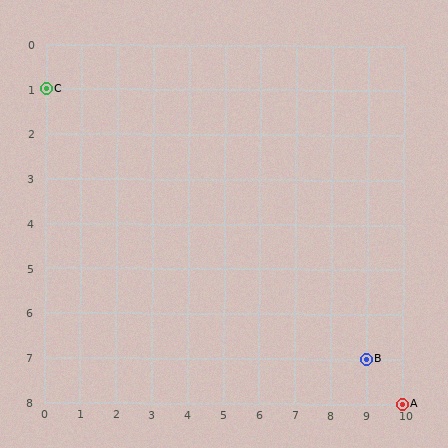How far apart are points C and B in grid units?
Points C and B are 9 columns and 6 rows apart (about 10.8 grid units diagonally).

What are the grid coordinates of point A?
Point A is at grid coordinates (10, 8).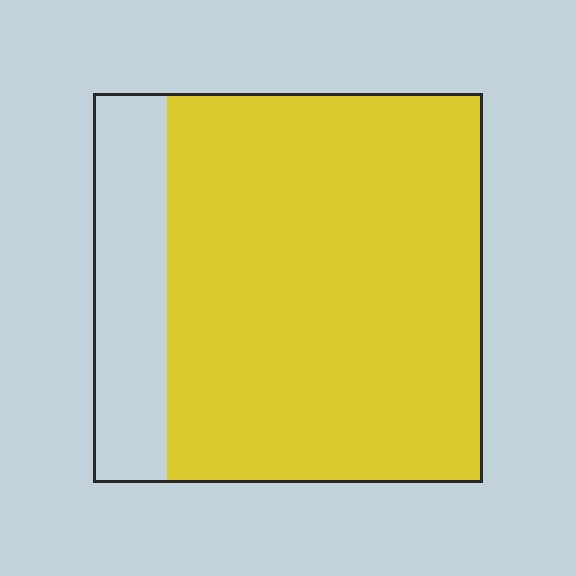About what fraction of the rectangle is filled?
About four fifths (4/5).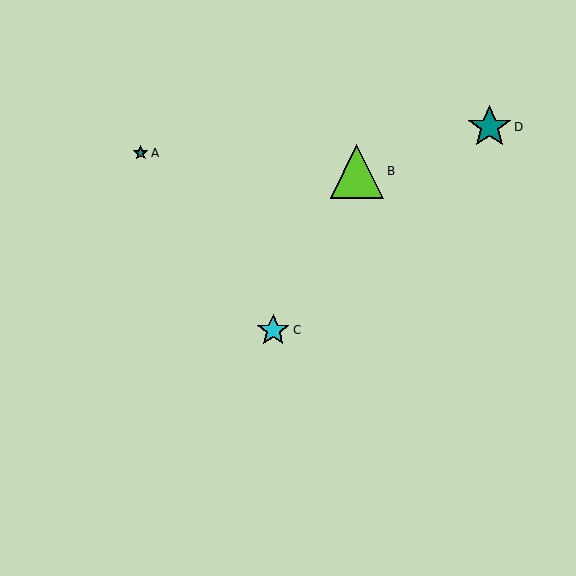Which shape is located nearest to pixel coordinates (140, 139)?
The teal star (labeled A) at (141, 153) is nearest to that location.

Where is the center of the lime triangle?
The center of the lime triangle is at (357, 171).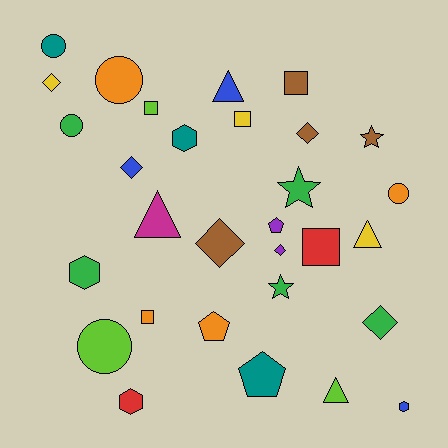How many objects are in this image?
There are 30 objects.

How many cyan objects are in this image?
There are no cyan objects.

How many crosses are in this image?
There are no crosses.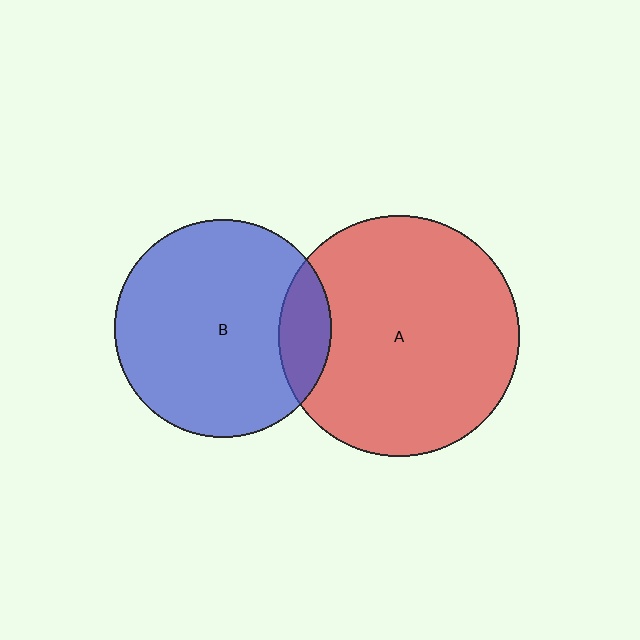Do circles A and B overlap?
Yes.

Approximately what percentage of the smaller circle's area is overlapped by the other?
Approximately 15%.